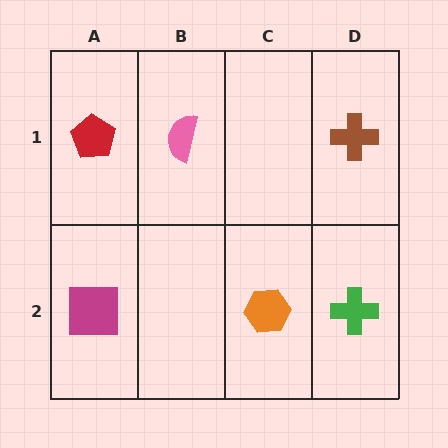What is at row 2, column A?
A magenta square.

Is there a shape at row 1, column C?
No, that cell is empty.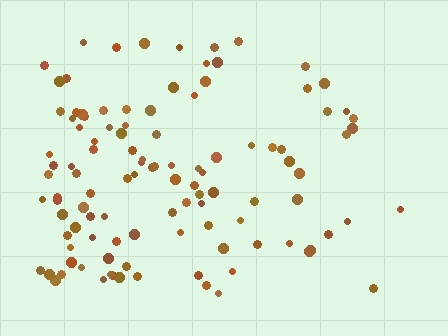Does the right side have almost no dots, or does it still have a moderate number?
Still a moderate number, just noticeably fewer than the left.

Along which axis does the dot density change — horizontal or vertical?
Horizontal.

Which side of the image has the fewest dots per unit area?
The right.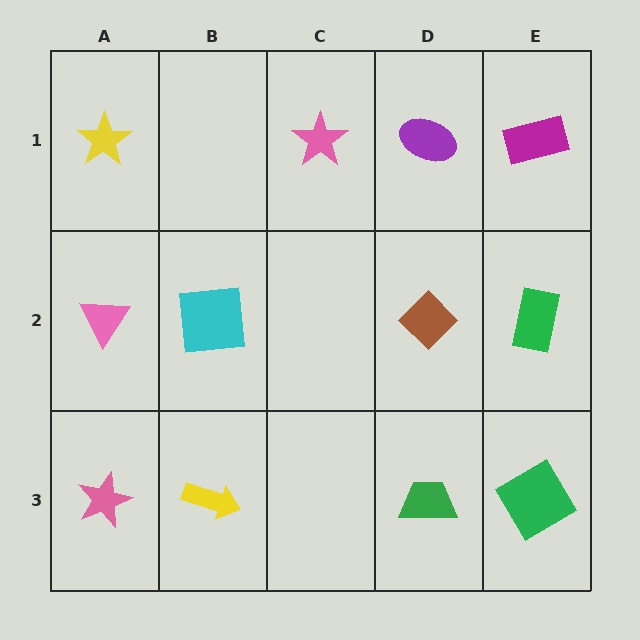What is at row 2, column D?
A brown diamond.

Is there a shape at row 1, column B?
No, that cell is empty.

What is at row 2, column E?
A green rectangle.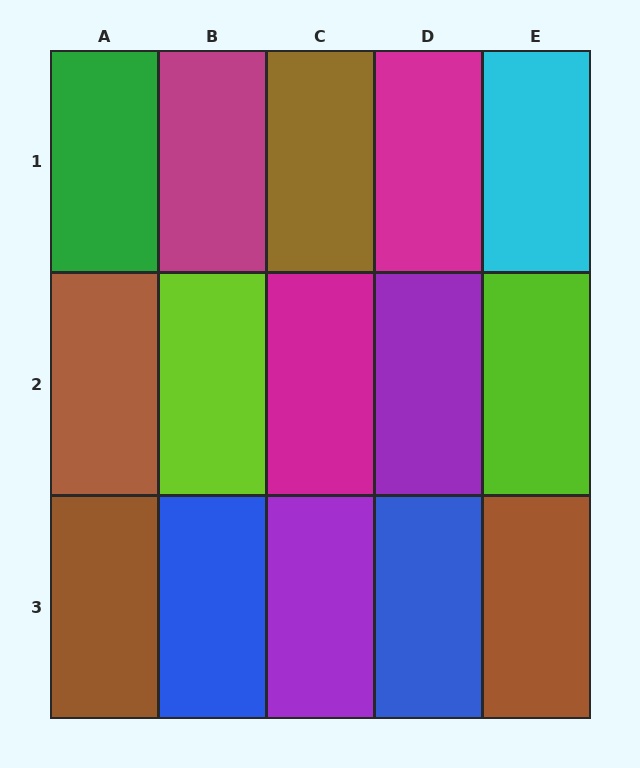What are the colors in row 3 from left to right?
Brown, blue, purple, blue, brown.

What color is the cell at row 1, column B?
Magenta.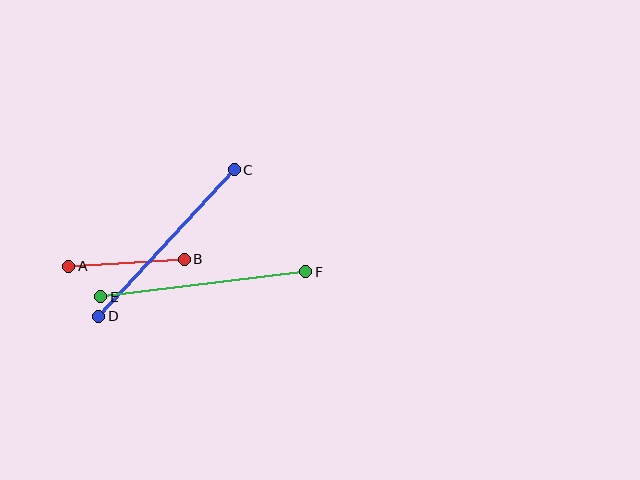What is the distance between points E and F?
The distance is approximately 207 pixels.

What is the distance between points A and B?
The distance is approximately 115 pixels.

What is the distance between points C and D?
The distance is approximately 199 pixels.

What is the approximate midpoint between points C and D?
The midpoint is at approximately (167, 243) pixels.